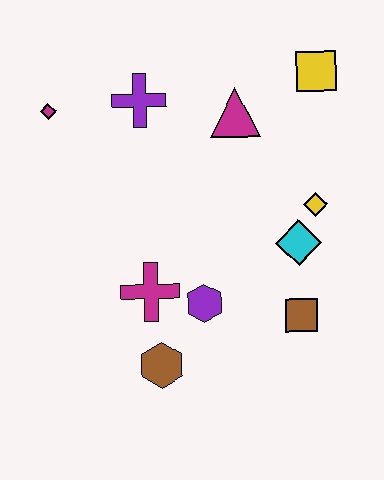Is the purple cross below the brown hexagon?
No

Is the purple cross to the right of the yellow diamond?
No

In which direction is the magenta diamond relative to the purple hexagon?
The magenta diamond is above the purple hexagon.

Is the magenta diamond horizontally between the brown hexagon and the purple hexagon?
No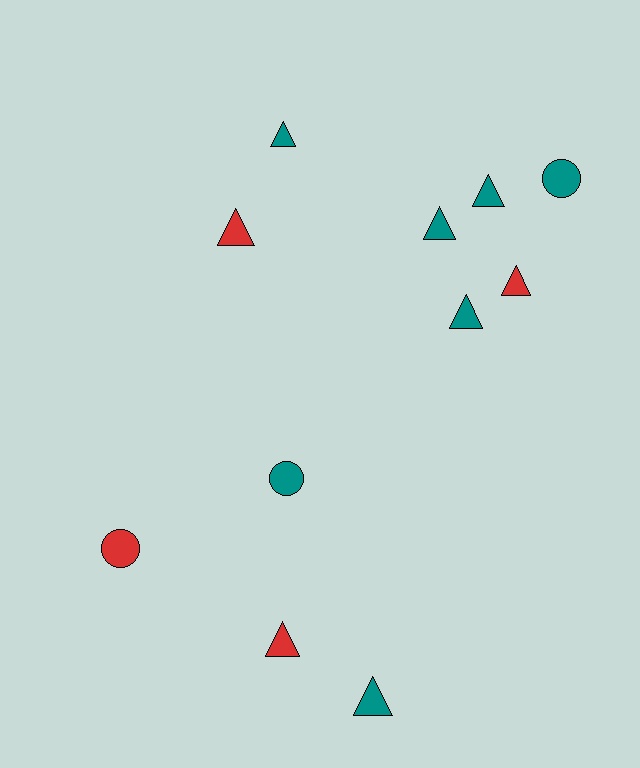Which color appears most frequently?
Teal, with 7 objects.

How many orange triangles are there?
There are no orange triangles.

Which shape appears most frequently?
Triangle, with 8 objects.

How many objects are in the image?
There are 11 objects.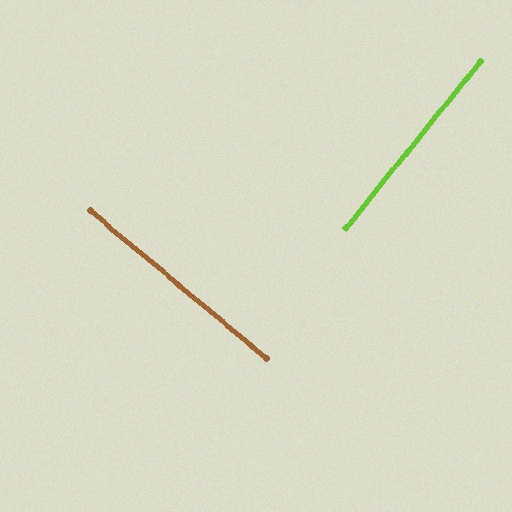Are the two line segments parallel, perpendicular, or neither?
Perpendicular — they meet at approximately 89°.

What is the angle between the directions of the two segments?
Approximately 89 degrees.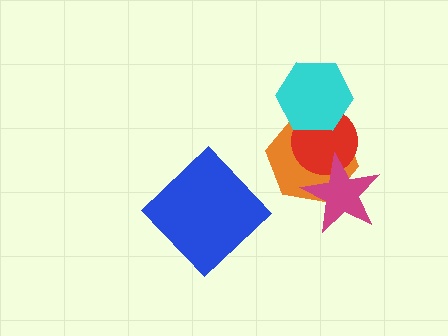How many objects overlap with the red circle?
3 objects overlap with the red circle.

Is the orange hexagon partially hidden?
Yes, it is partially covered by another shape.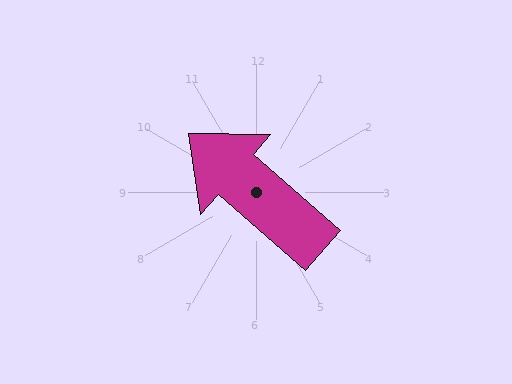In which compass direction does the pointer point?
Northwest.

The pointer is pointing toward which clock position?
Roughly 10 o'clock.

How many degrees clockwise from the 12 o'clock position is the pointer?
Approximately 311 degrees.